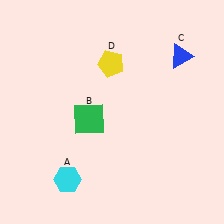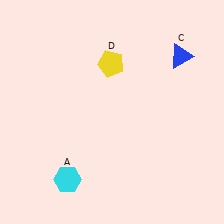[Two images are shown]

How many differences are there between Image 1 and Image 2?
There is 1 difference between the two images.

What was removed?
The green square (B) was removed in Image 2.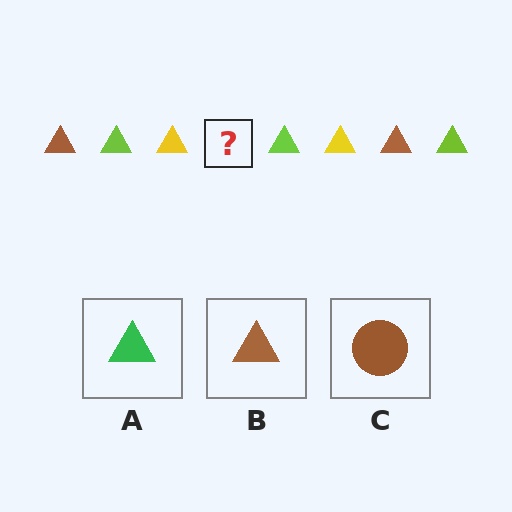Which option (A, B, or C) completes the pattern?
B.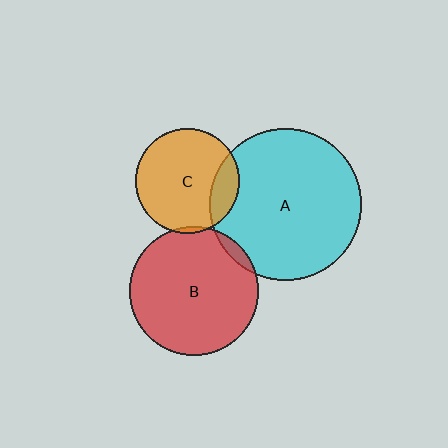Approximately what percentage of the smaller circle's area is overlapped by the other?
Approximately 5%.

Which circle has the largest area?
Circle A (cyan).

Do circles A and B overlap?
Yes.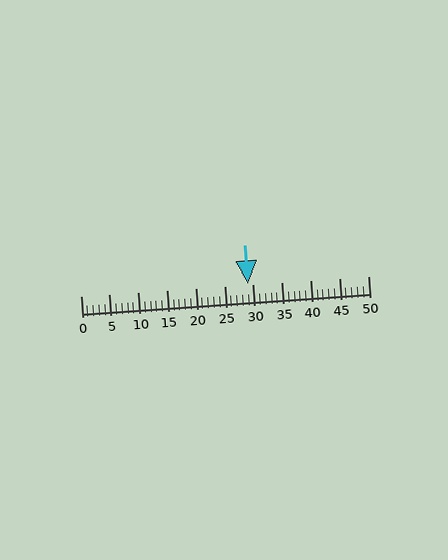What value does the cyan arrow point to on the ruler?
The cyan arrow points to approximately 29.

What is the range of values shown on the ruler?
The ruler shows values from 0 to 50.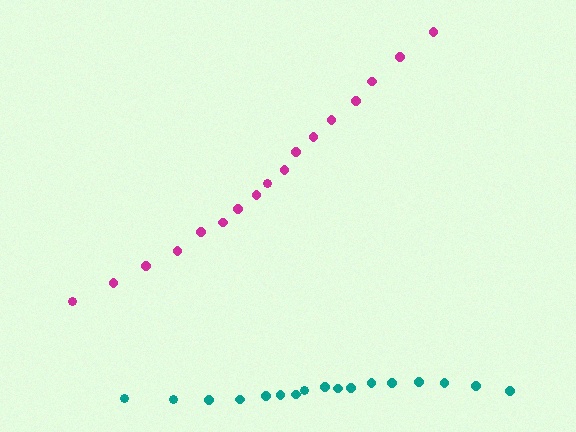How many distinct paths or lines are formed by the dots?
There are 2 distinct paths.